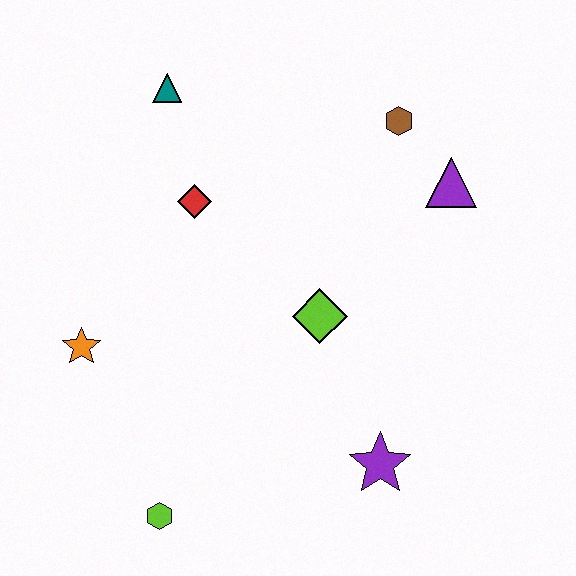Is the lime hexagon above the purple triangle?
No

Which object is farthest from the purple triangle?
The lime hexagon is farthest from the purple triangle.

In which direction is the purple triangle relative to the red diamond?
The purple triangle is to the right of the red diamond.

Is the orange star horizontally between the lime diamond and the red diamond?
No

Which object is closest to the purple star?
The lime diamond is closest to the purple star.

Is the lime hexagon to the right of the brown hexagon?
No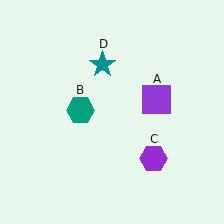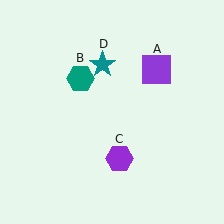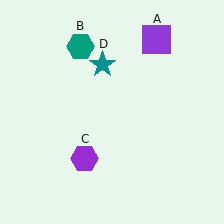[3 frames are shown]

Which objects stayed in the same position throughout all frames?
Teal star (object D) remained stationary.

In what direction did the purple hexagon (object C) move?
The purple hexagon (object C) moved left.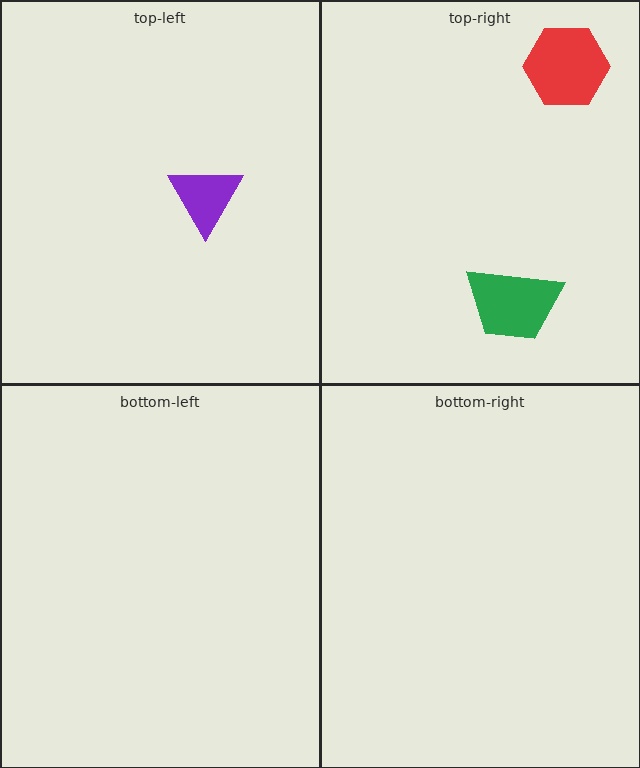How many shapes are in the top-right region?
2.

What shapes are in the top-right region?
The green trapezoid, the red hexagon.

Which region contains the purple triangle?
The top-left region.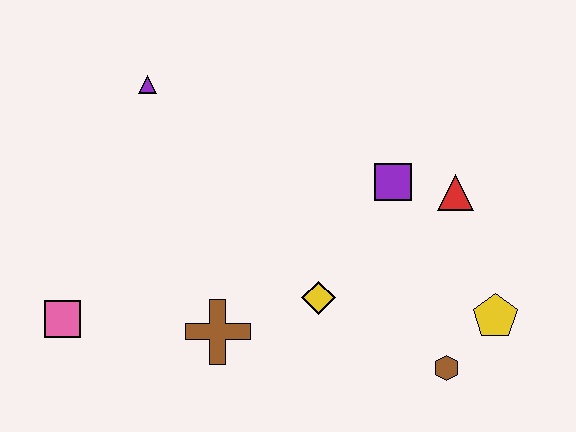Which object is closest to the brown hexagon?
The yellow pentagon is closest to the brown hexagon.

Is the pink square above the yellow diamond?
No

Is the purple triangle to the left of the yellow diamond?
Yes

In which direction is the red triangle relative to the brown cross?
The red triangle is to the right of the brown cross.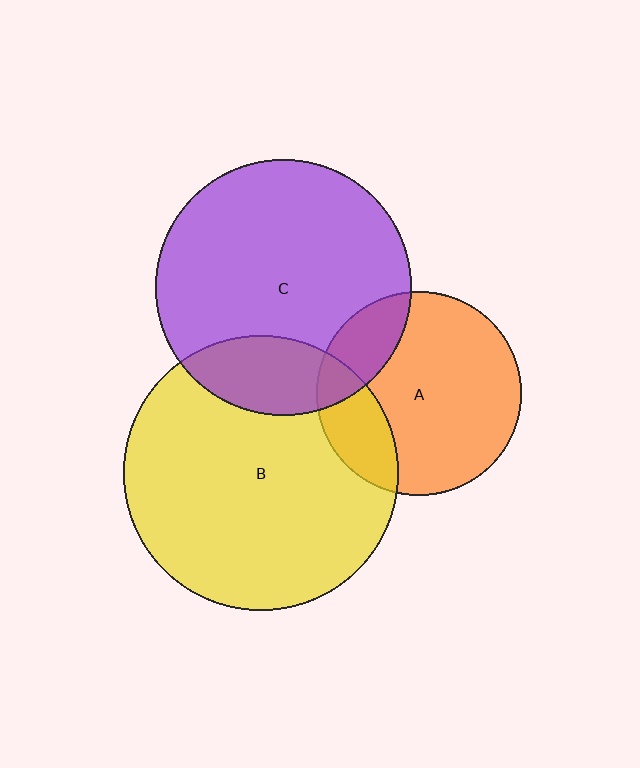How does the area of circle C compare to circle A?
Approximately 1.6 times.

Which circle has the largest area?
Circle B (yellow).